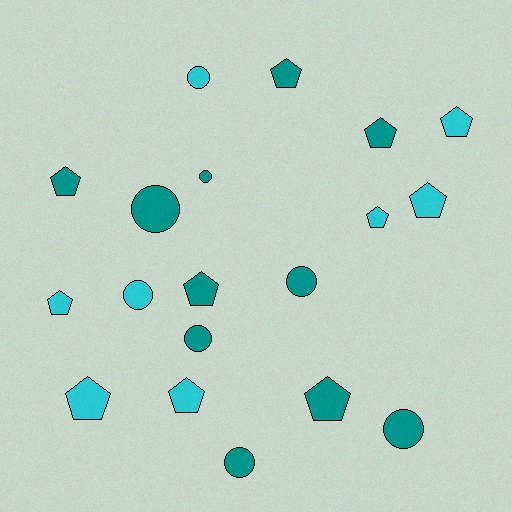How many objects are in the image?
There are 19 objects.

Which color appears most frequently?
Teal, with 11 objects.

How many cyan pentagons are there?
There are 6 cyan pentagons.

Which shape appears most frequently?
Pentagon, with 11 objects.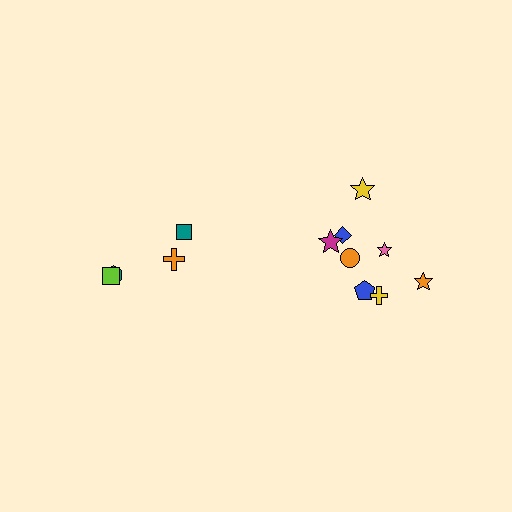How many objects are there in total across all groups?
There are 12 objects.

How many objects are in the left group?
There are 4 objects.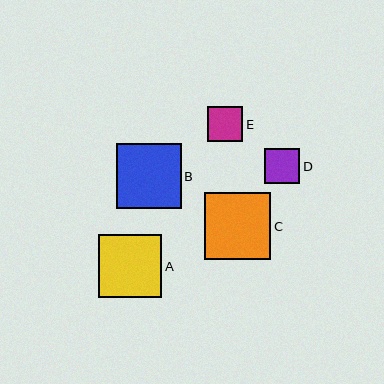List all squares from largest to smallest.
From largest to smallest: C, B, A, D, E.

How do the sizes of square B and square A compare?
Square B and square A are approximately the same size.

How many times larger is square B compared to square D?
Square B is approximately 1.8 times the size of square D.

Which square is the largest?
Square C is the largest with a size of approximately 66 pixels.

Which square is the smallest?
Square E is the smallest with a size of approximately 35 pixels.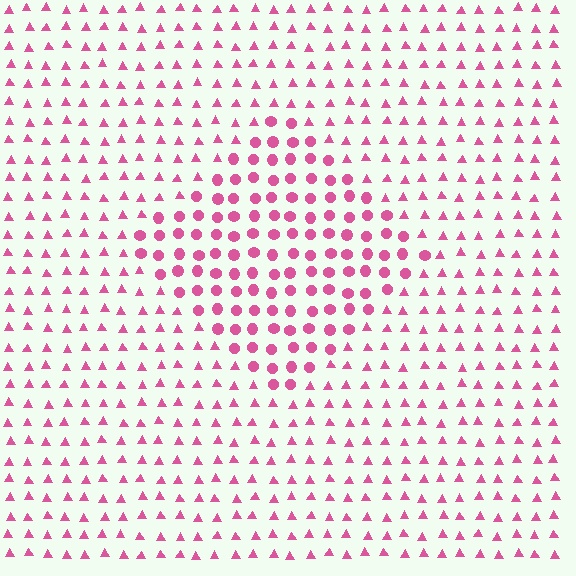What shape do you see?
I see a diamond.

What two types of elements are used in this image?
The image uses circles inside the diamond region and triangles outside it.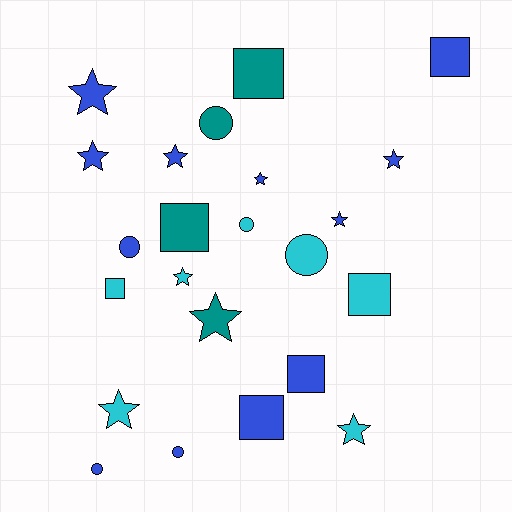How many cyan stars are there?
There are 3 cyan stars.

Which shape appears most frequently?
Star, with 10 objects.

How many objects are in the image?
There are 23 objects.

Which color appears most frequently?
Blue, with 12 objects.